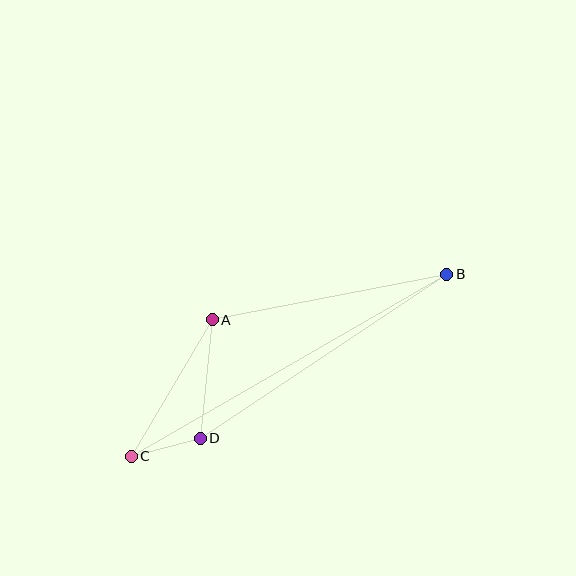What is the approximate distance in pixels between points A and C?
The distance between A and C is approximately 159 pixels.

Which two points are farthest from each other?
Points B and C are farthest from each other.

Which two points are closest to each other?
Points C and D are closest to each other.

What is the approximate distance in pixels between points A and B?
The distance between A and B is approximately 239 pixels.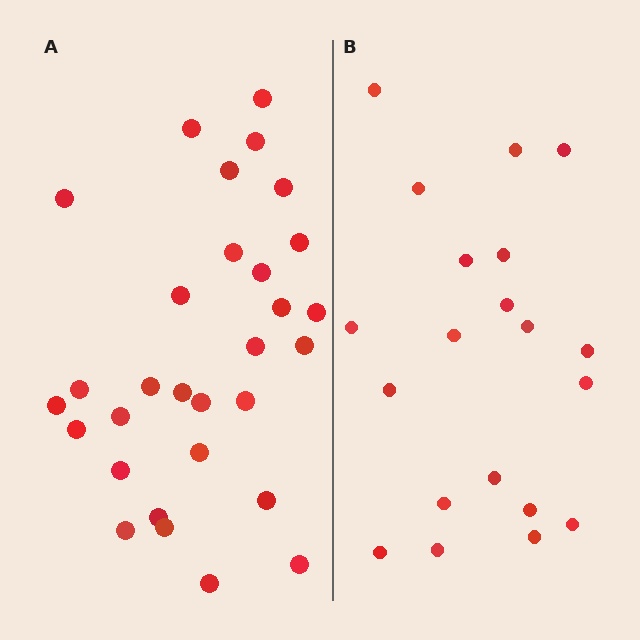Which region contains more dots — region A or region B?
Region A (the left region) has more dots.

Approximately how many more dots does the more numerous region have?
Region A has roughly 10 or so more dots than region B.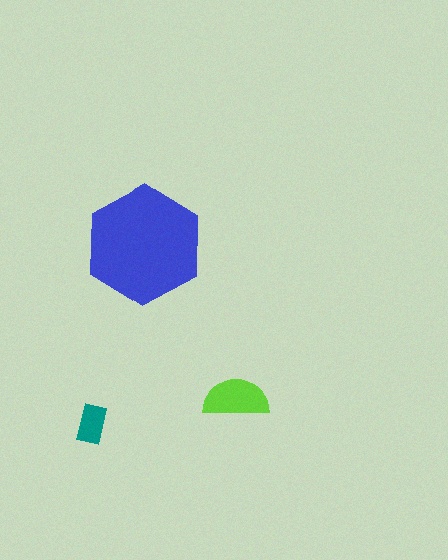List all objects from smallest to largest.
The teal rectangle, the lime semicircle, the blue hexagon.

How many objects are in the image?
There are 3 objects in the image.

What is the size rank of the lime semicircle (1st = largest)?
2nd.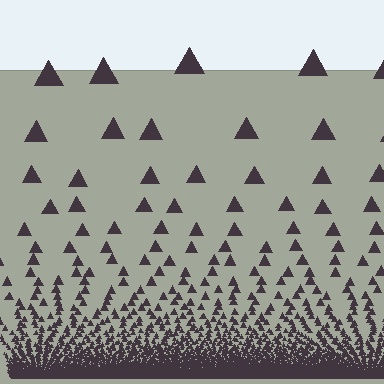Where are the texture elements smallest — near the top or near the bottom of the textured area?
Near the bottom.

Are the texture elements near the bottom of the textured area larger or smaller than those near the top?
Smaller. The gradient is inverted — elements near the bottom are smaller and denser.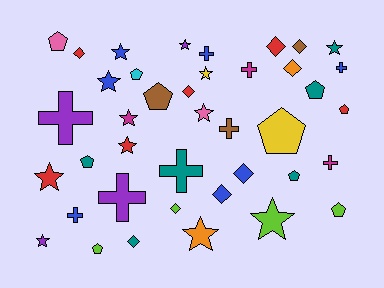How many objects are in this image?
There are 40 objects.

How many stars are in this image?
There are 12 stars.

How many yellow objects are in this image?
There are 2 yellow objects.